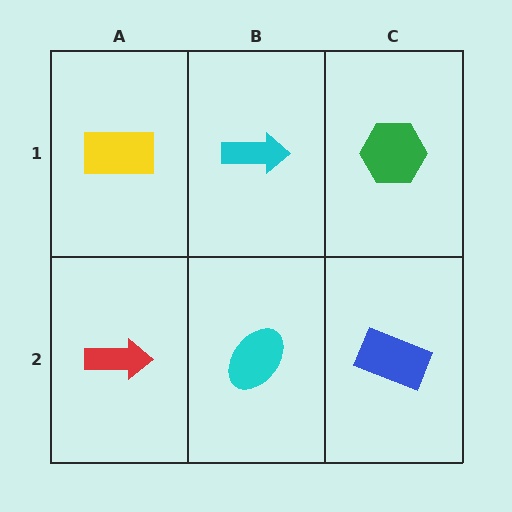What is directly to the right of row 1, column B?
A green hexagon.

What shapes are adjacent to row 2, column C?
A green hexagon (row 1, column C), a cyan ellipse (row 2, column B).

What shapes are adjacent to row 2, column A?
A yellow rectangle (row 1, column A), a cyan ellipse (row 2, column B).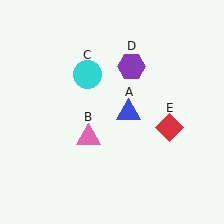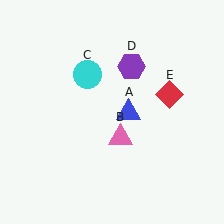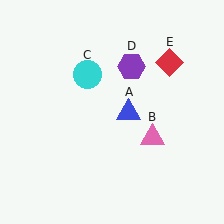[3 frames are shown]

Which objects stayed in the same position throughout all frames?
Blue triangle (object A) and cyan circle (object C) and purple hexagon (object D) remained stationary.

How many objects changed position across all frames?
2 objects changed position: pink triangle (object B), red diamond (object E).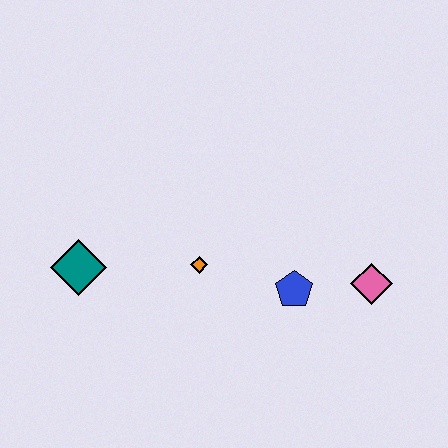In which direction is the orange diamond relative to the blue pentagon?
The orange diamond is to the left of the blue pentagon.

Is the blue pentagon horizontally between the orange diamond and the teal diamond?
No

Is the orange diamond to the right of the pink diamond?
No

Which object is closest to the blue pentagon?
The pink diamond is closest to the blue pentagon.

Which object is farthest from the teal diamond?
The pink diamond is farthest from the teal diamond.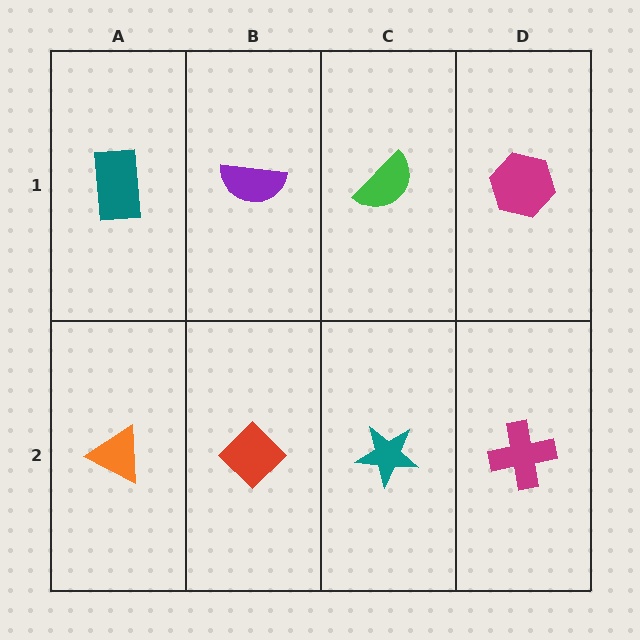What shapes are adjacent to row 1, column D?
A magenta cross (row 2, column D), a green semicircle (row 1, column C).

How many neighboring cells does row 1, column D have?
2.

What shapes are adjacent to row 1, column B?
A red diamond (row 2, column B), a teal rectangle (row 1, column A), a green semicircle (row 1, column C).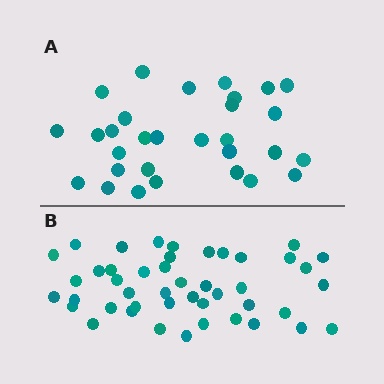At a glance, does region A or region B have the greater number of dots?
Region B (the bottom region) has more dots.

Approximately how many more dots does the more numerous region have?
Region B has approximately 15 more dots than region A.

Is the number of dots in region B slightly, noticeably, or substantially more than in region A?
Region B has substantially more. The ratio is roughly 1.5 to 1.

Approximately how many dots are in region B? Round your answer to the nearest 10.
About 40 dots. (The exact count is 45, which rounds to 40.)